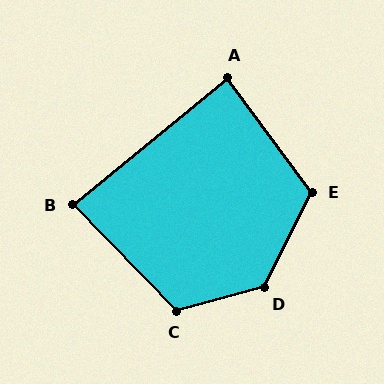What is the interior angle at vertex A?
Approximately 87 degrees (approximately right).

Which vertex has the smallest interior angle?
B, at approximately 85 degrees.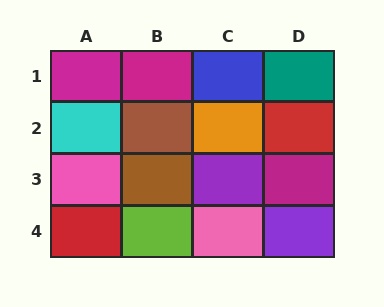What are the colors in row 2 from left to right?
Cyan, brown, orange, red.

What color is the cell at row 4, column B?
Lime.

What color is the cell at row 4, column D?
Purple.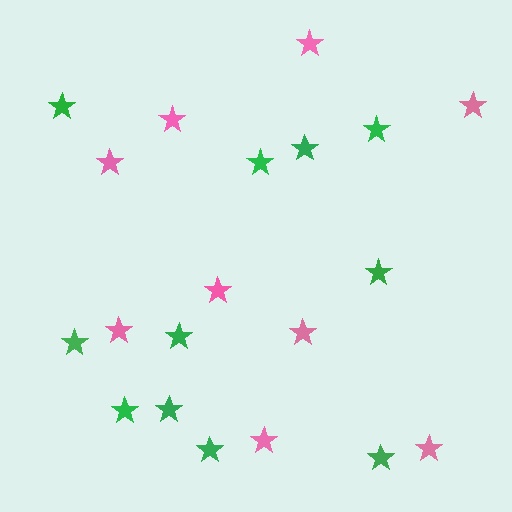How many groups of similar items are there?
There are 2 groups: one group of pink stars (9) and one group of green stars (11).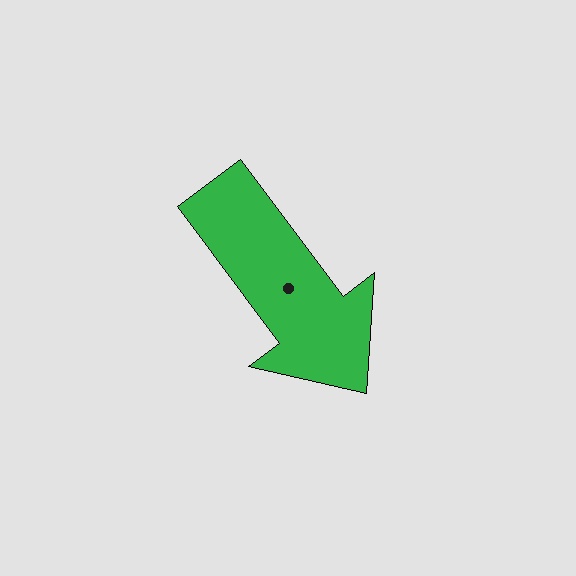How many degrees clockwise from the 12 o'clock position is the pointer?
Approximately 143 degrees.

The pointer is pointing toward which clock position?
Roughly 5 o'clock.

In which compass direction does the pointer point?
Southeast.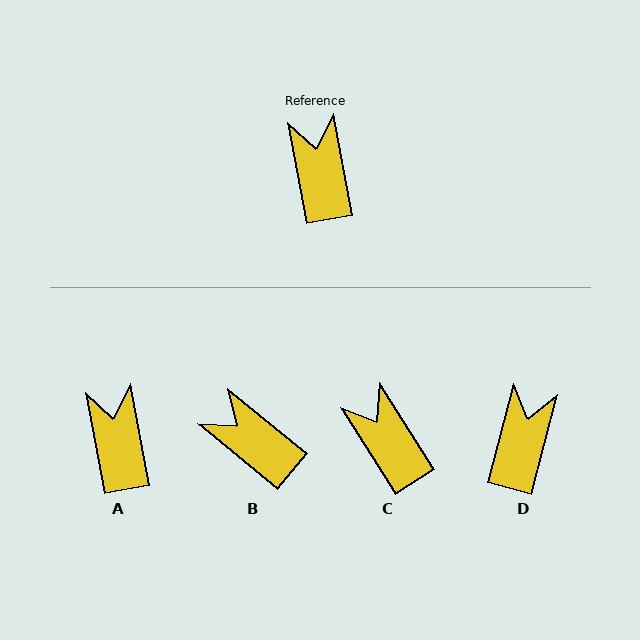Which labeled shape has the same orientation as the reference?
A.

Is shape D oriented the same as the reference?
No, it is off by about 25 degrees.